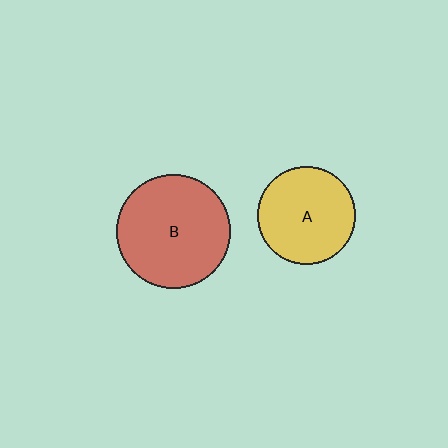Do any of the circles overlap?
No, none of the circles overlap.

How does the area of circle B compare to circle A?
Approximately 1.4 times.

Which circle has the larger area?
Circle B (red).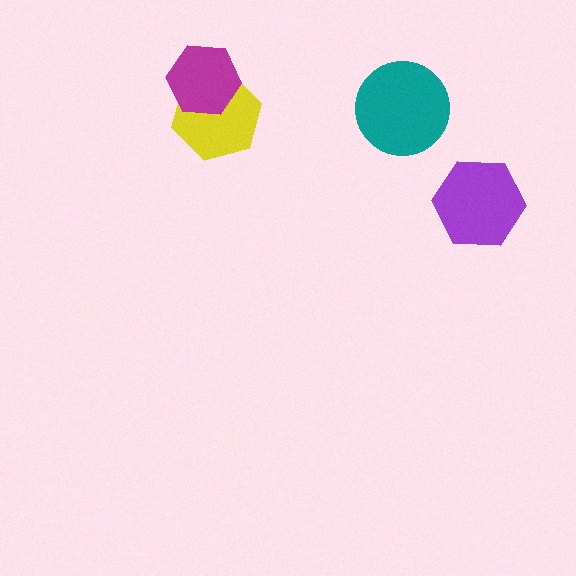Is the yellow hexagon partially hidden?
Yes, it is partially covered by another shape.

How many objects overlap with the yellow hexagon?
1 object overlaps with the yellow hexagon.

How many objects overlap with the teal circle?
0 objects overlap with the teal circle.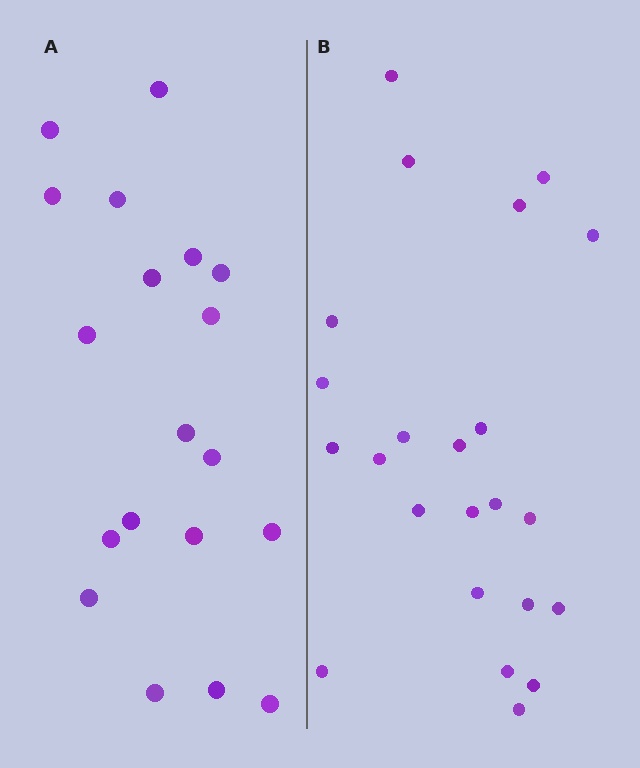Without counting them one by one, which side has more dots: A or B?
Region B (the right region) has more dots.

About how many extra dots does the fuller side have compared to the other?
Region B has about 4 more dots than region A.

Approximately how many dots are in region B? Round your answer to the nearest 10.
About 20 dots. (The exact count is 23, which rounds to 20.)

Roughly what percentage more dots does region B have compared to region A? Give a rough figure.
About 20% more.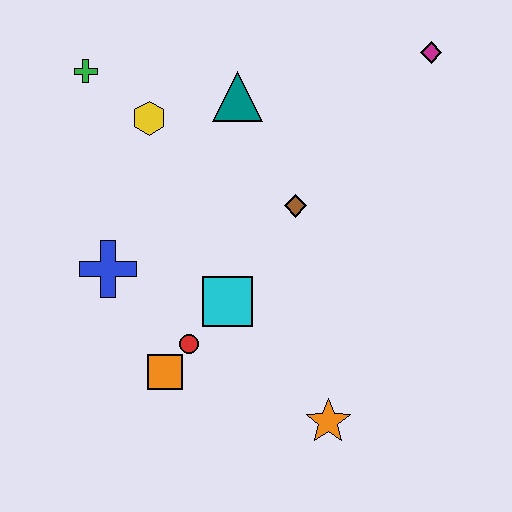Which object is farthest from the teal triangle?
The orange star is farthest from the teal triangle.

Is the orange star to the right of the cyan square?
Yes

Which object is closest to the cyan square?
The red circle is closest to the cyan square.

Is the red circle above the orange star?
Yes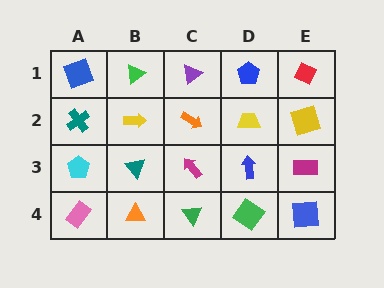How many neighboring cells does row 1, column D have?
3.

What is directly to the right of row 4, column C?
A green diamond.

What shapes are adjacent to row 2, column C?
A purple triangle (row 1, column C), a magenta arrow (row 3, column C), a yellow arrow (row 2, column B), a yellow trapezoid (row 2, column D).